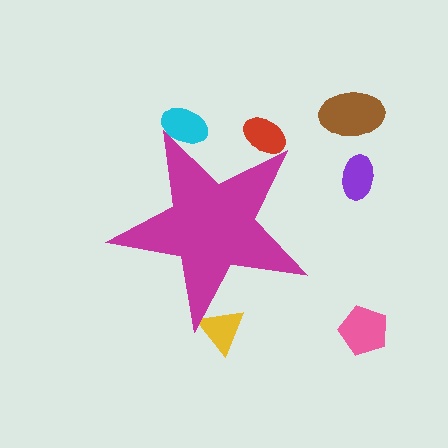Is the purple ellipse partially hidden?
No, the purple ellipse is fully visible.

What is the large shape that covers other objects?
A magenta star.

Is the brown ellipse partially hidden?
No, the brown ellipse is fully visible.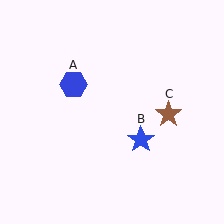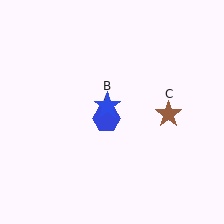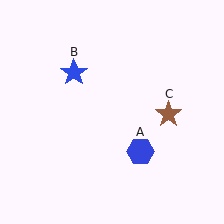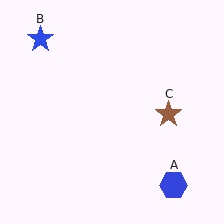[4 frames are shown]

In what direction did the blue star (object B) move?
The blue star (object B) moved up and to the left.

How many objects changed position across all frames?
2 objects changed position: blue hexagon (object A), blue star (object B).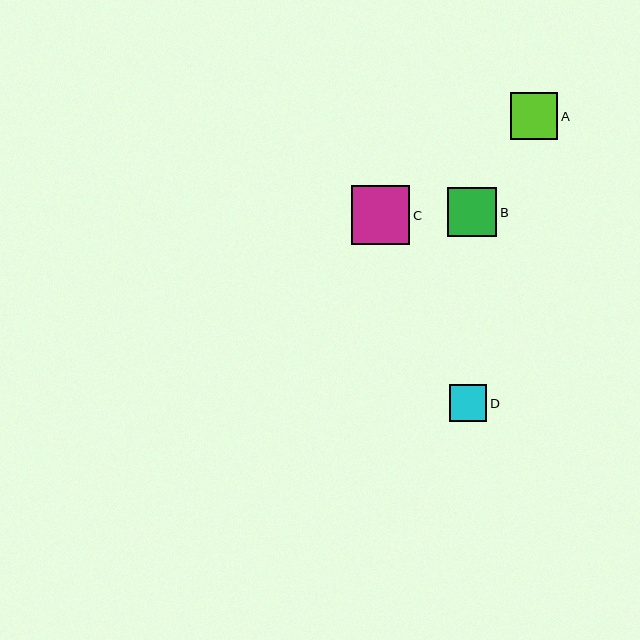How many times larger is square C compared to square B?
Square C is approximately 1.2 times the size of square B.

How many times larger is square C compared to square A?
Square C is approximately 1.2 times the size of square A.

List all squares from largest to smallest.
From largest to smallest: C, B, A, D.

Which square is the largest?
Square C is the largest with a size of approximately 58 pixels.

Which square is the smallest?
Square D is the smallest with a size of approximately 37 pixels.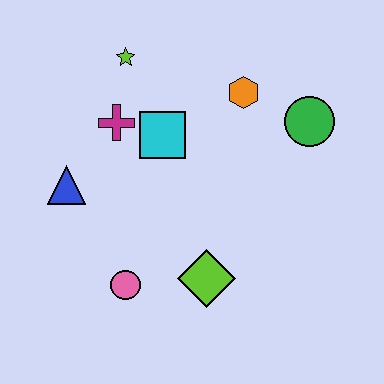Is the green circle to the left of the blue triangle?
No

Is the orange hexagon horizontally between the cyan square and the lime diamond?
No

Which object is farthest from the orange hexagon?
The pink circle is farthest from the orange hexagon.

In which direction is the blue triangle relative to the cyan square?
The blue triangle is to the left of the cyan square.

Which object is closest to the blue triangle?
The magenta cross is closest to the blue triangle.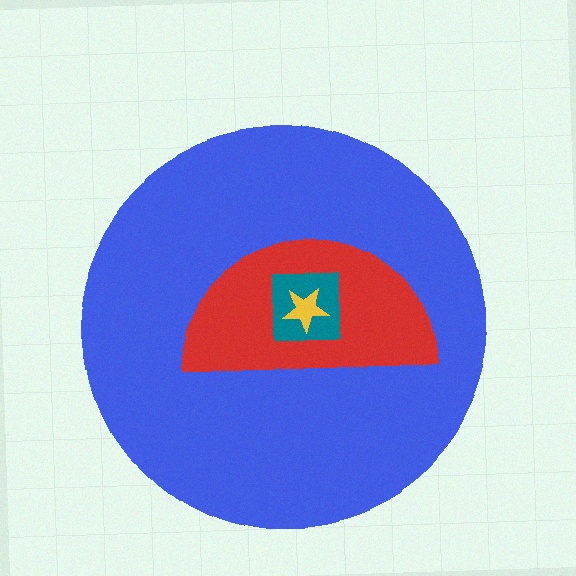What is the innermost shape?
The yellow star.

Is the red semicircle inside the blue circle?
Yes.